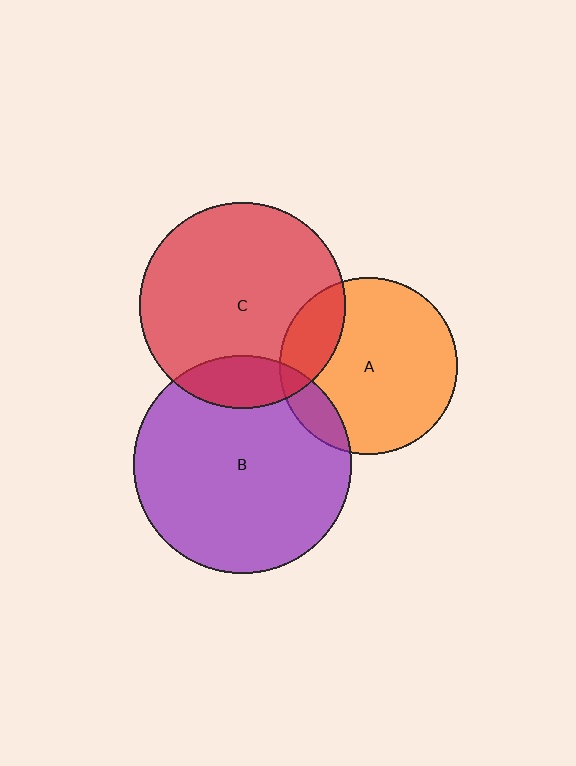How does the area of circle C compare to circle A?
Approximately 1.4 times.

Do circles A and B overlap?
Yes.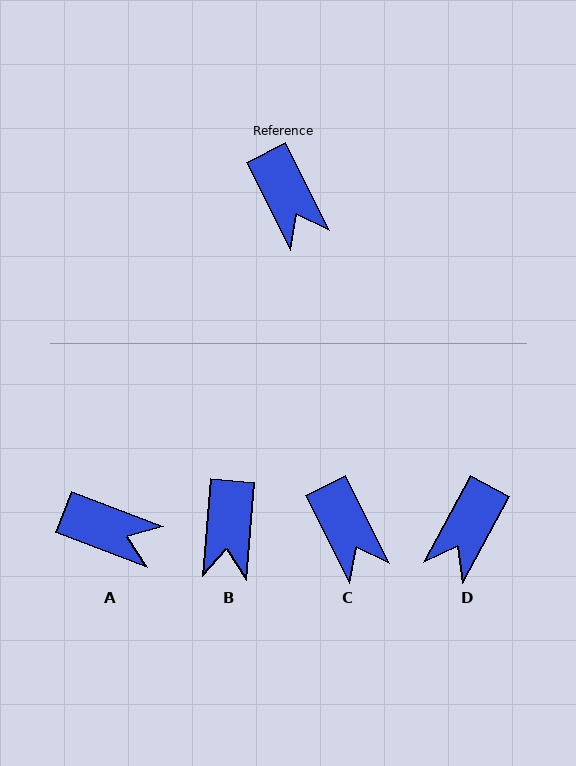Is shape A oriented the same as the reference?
No, it is off by about 43 degrees.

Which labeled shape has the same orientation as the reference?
C.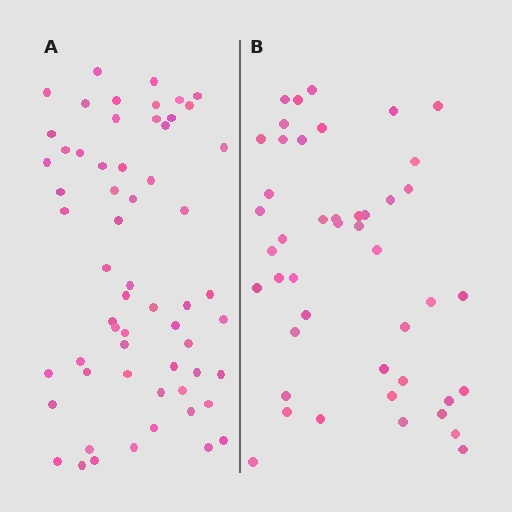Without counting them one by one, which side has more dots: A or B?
Region A (the left region) has more dots.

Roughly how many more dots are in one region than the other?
Region A has approximately 15 more dots than region B.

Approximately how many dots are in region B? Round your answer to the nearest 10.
About 40 dots. (The exact count is 45, which rounds to 40.)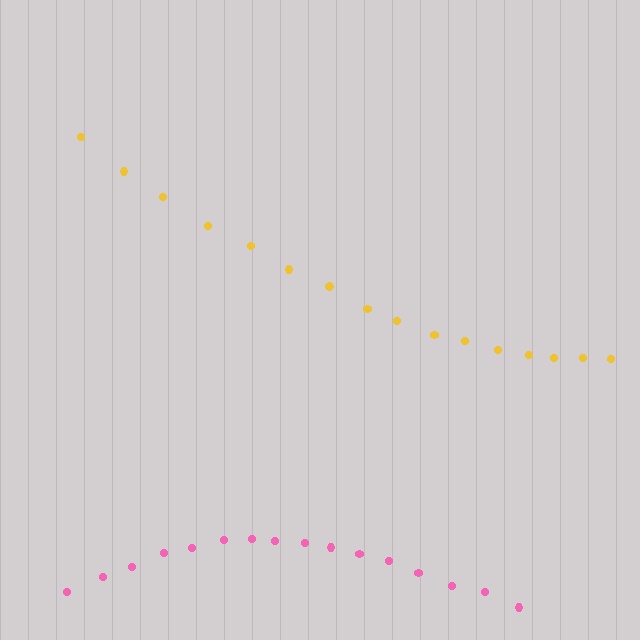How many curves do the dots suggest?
There are 2 distinct paths.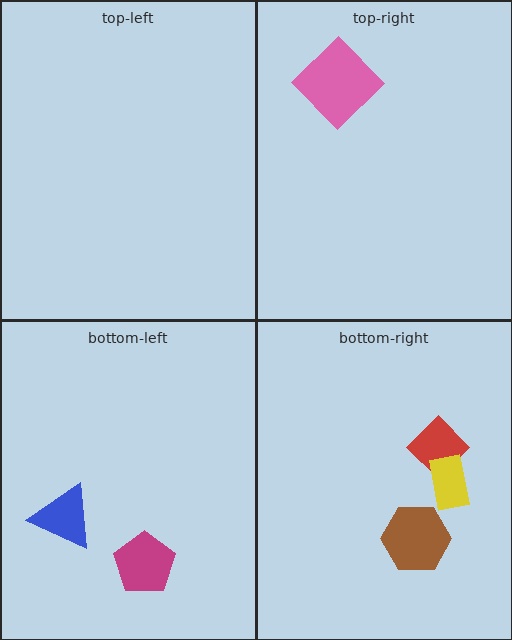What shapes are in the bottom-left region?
The magenta pentagon, the blue triangle.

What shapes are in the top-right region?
The pink diamond.